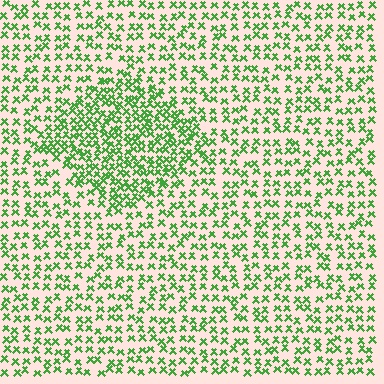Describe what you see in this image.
The image contains small green elements arranged at two different densities. A diamond-shaped region is visible where the elements are more densely packed than the surrounding area.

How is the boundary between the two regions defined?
The boundary is defined by a change in element density (approximately 1.8x ratio). All elements are the same color, size, and shape.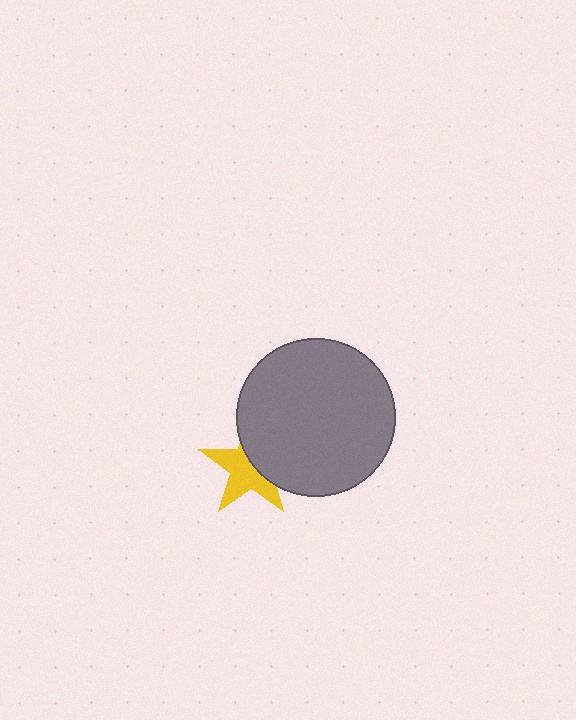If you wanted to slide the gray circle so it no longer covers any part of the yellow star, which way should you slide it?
Slide it right — that is the most direct way to separate the two shapes.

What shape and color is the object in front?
The object in front is a gray circle.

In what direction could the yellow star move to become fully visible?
The yellow star could move left. That would shift it out from behind the gray circle entirely.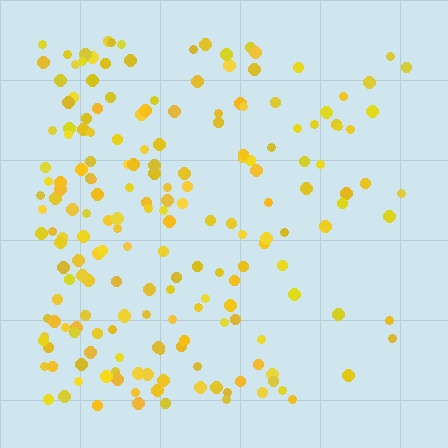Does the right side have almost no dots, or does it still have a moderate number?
Still a moderate number, just noticeably fewer than the left.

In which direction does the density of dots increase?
From right to left, with the left side densest.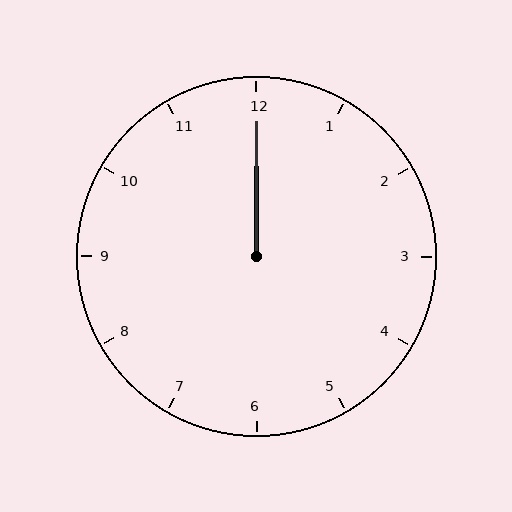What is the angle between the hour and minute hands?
Approximately 0 degrees.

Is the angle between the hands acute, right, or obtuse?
It is acute.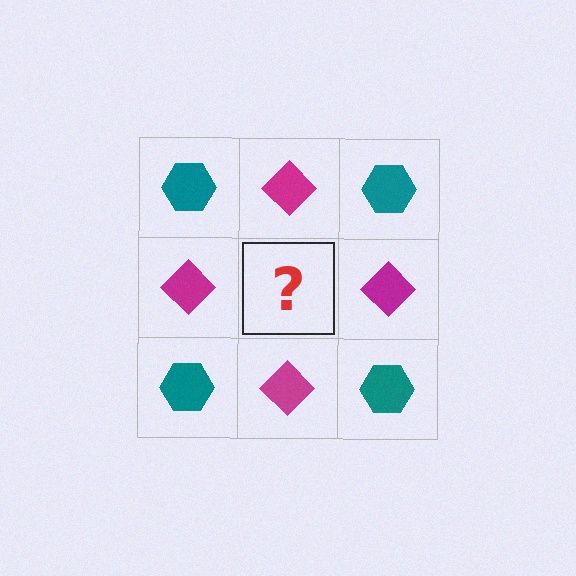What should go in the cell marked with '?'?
The missing cell should contain a teal hexagon.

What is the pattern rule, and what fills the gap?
The rule is that it alternates teal hexagon and magenta diamond in a checkerboard pattern. The gap should be filled with a teal hexagon.